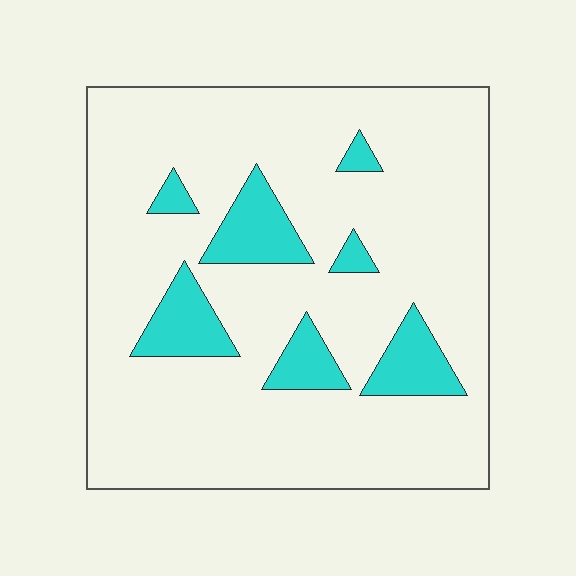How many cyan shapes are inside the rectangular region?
7.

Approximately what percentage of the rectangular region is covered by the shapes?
Approximately 15%.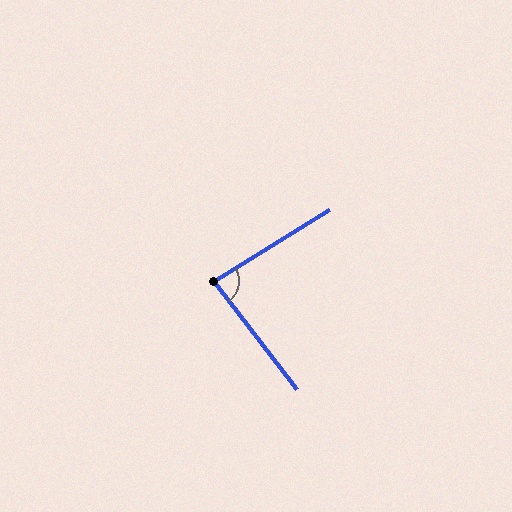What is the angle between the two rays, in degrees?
Approximately 85 degrees.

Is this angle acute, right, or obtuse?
It is acute.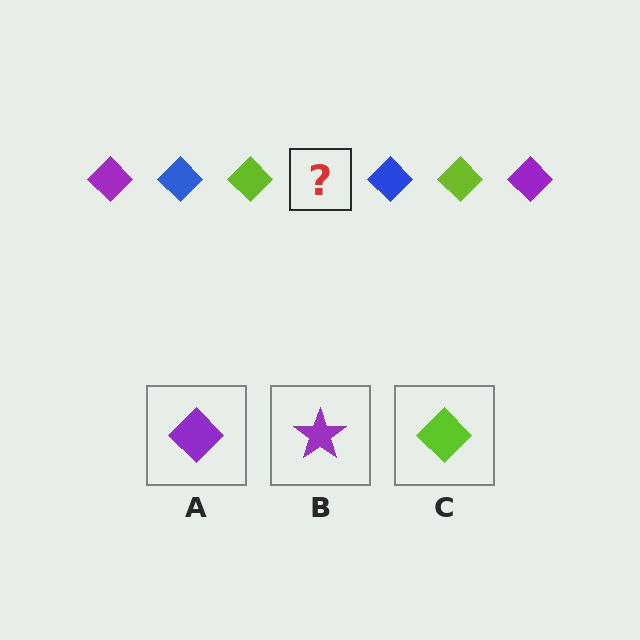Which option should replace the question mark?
Option A.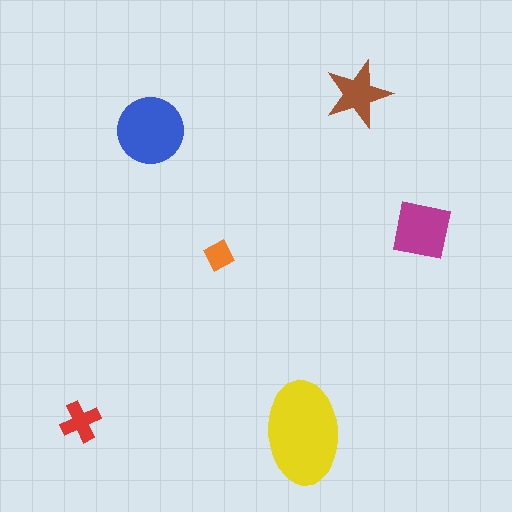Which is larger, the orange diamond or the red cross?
The red cross.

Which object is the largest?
The yellow ellipse.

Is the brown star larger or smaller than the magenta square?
Smaller.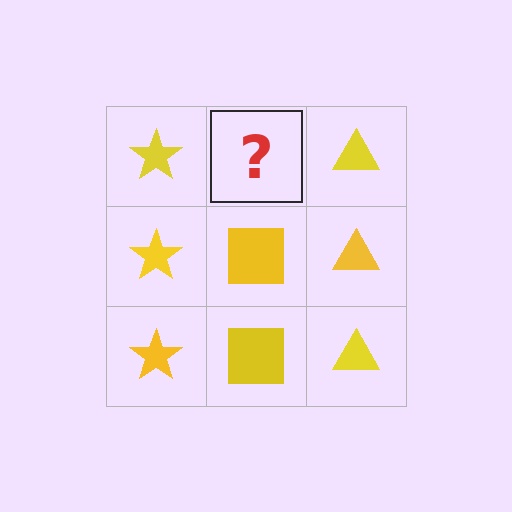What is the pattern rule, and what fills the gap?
The rule is that each column has a consistent shape. The gap should be filled with a yellow square.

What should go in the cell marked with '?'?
The missing cell should contain a yellow square.